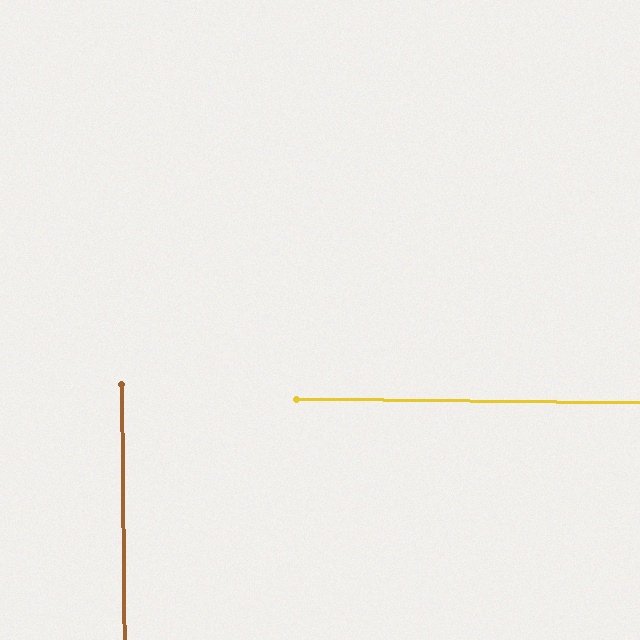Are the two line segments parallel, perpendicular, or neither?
Perpendicular — they meet at approximately 89°.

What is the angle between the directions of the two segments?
Approximately 89 degrees.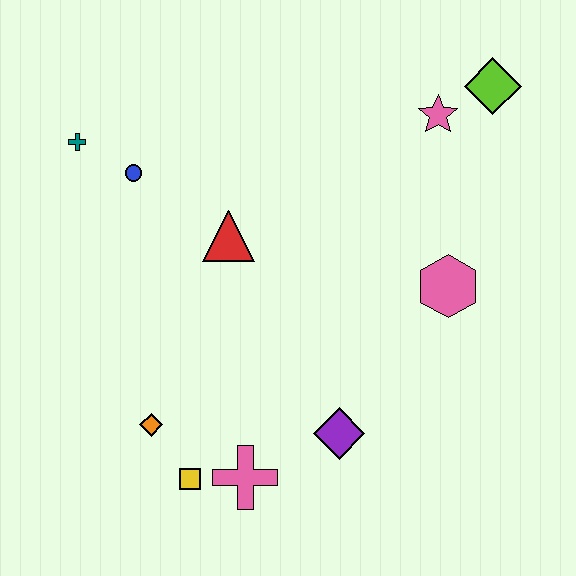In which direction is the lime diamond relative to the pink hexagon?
The lime diamond is above the pink hexagon.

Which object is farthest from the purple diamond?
The teal cross is farthest from the purple diamond.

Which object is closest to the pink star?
The lime diamond is closest to the pink star.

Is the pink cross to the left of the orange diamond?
No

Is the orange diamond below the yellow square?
No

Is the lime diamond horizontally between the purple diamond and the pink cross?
No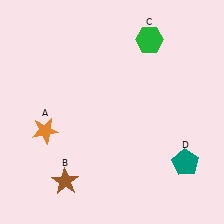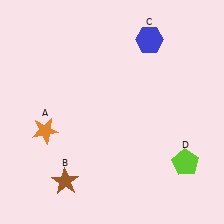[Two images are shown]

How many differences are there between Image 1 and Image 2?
There are 2 differences between the two images.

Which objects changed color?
C changed from green to blue. D changed from teal to lime.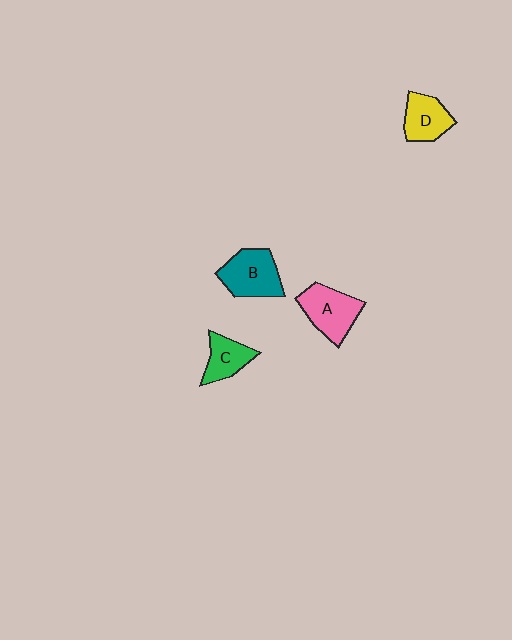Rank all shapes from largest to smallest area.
From largest to smallest: B (teal), A (pink), D (yellow), C (green).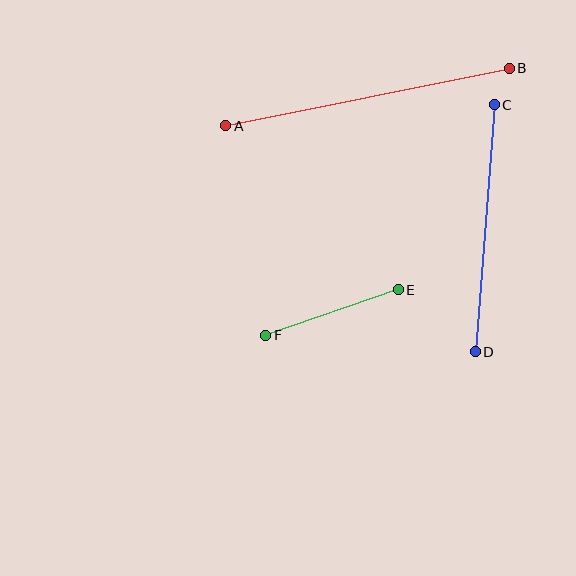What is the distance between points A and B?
The distance is approximately 290 pixels.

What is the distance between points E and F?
The distance is approximately 140 pixels.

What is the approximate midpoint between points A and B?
The midpoint is at approximately (368, 97) pixels.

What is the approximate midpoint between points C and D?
The midpoint is at approximately (485, 228) pixels.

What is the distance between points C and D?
The distance is approximately 248 pixels.